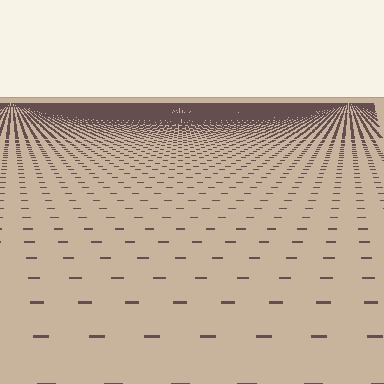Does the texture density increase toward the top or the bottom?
Density increases toward the top.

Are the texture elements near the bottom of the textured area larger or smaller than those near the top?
Larger. Near the bottom, elements are closer to the viewer and appear at a bigger on-screen size.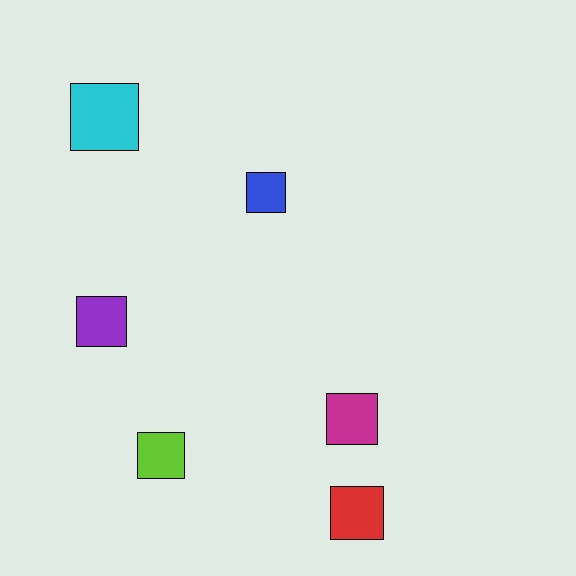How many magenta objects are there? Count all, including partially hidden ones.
There is 1 magenta object.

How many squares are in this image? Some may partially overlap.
There are 6 squares.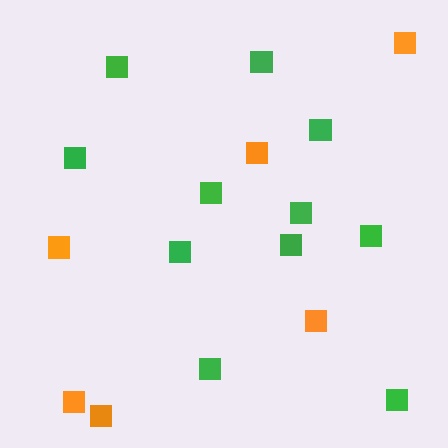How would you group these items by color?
There are 2 groups: one group of orange squares (6) and one group of green squares (11).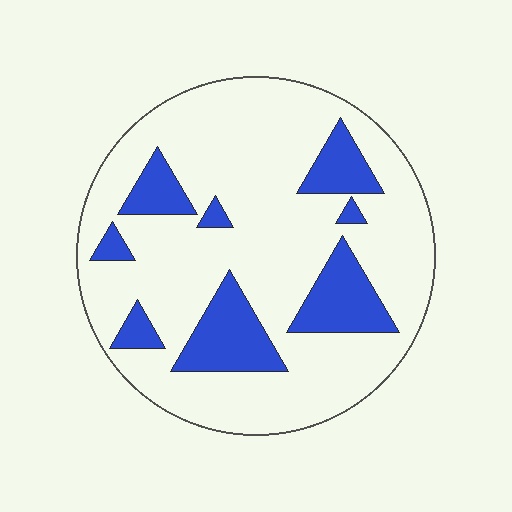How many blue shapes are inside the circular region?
8.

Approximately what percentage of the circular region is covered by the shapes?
Approximately 20%.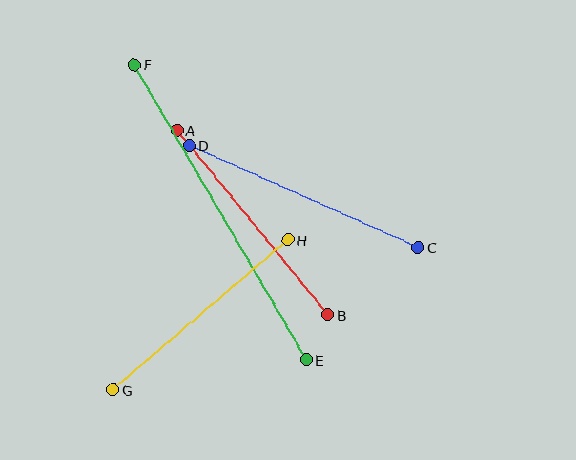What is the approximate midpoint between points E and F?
The midpoint is at approximately (220, 212) pixels.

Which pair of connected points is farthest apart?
Points E and F are farthest apart.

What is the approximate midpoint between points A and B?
The midpoint is at approximately (252, 223) pixels.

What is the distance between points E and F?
The distance is approximately 341 pixels.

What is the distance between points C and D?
The distance is approximately 251 pixels.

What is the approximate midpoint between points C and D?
The midpoint is at approximately (304, 197) pixels.